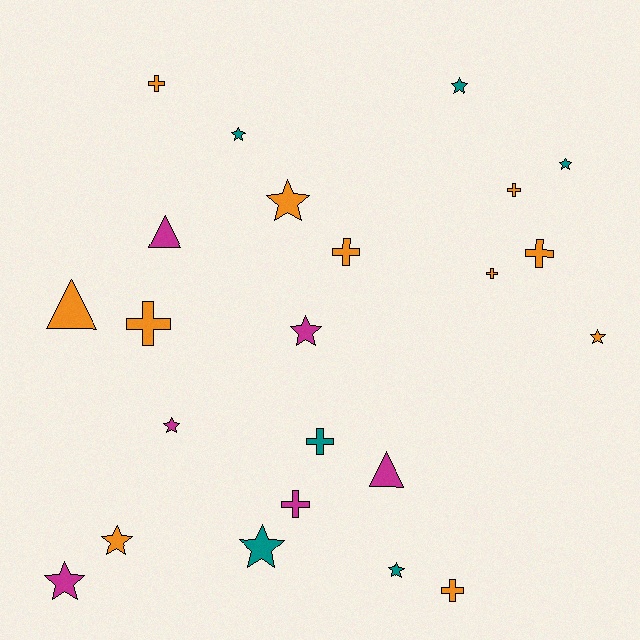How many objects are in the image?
There are 23 objects.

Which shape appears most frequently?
Star, with 11 objects.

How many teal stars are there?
There are 5 teal stars.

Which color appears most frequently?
Orange, with 11 objects.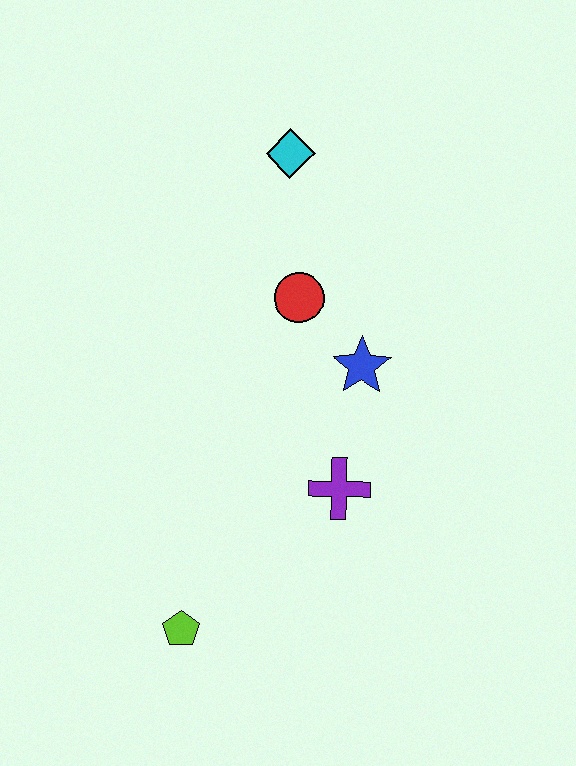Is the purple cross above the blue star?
No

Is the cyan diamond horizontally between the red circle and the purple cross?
No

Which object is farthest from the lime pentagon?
The cyan diamond is farthest from the lime pentagon.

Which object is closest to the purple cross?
The blue star is closest to the purple cross.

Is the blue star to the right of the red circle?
Yes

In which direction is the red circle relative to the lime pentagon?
The red circle is above the lime pentagon.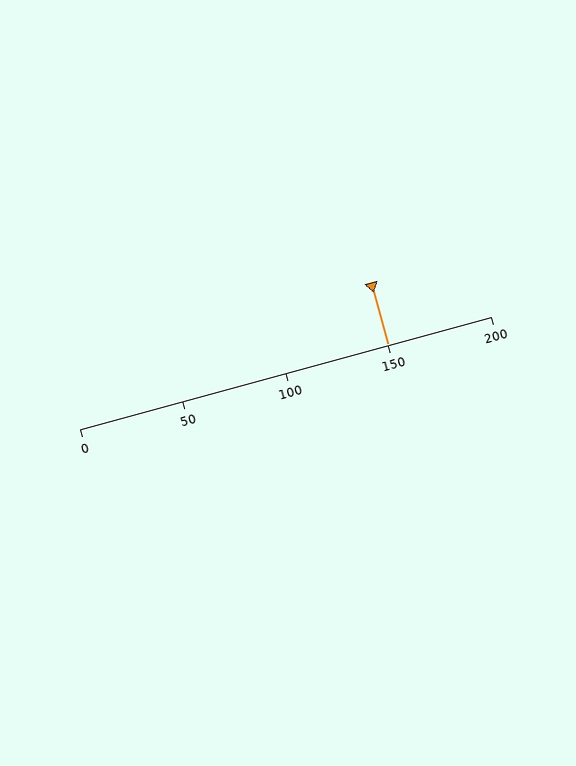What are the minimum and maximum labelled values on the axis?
The axis runs from 0 to 200.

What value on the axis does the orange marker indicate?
The marker indicates approximately 150.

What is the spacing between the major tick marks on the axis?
The major ticks are spaced 50 apart.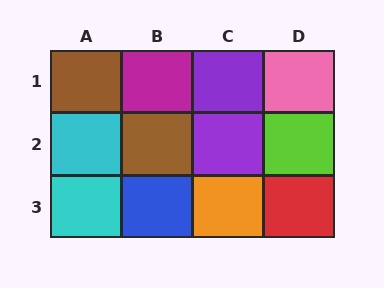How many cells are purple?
2 cells are purple.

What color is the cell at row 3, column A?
Cyan.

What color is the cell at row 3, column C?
Orange.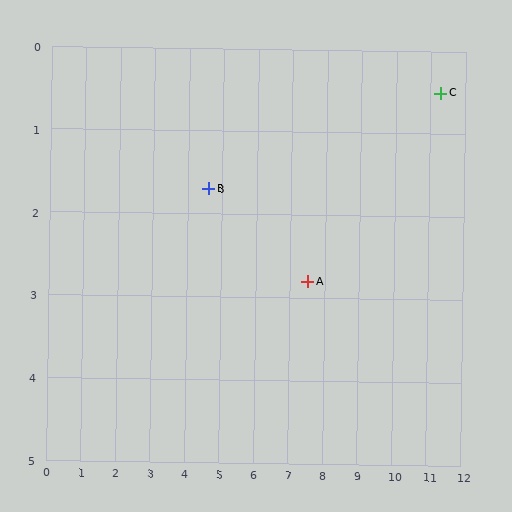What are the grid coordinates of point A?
Point A is at approximately (7.5, 2.8).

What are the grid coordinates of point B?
Point B is at approximately (4.6, 1.7).